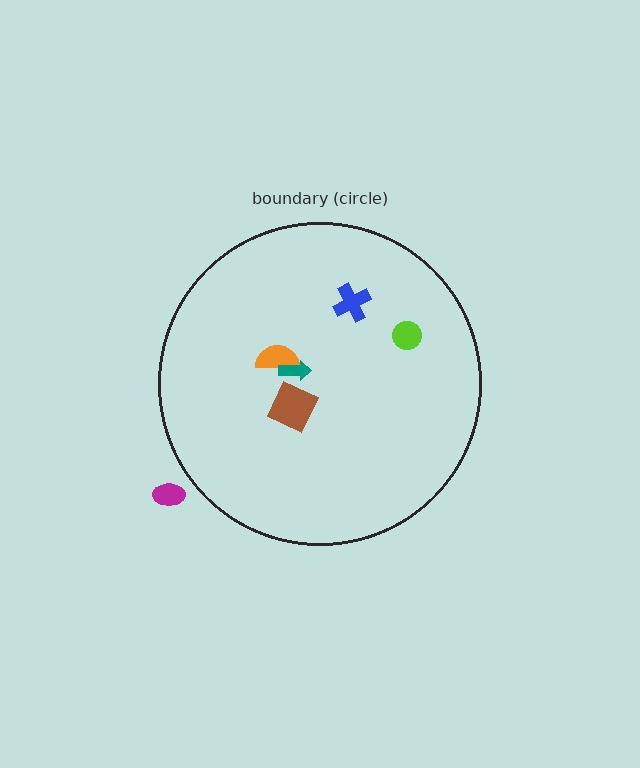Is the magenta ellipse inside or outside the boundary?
Outside.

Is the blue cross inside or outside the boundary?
Inside.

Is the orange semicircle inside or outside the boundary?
Inside.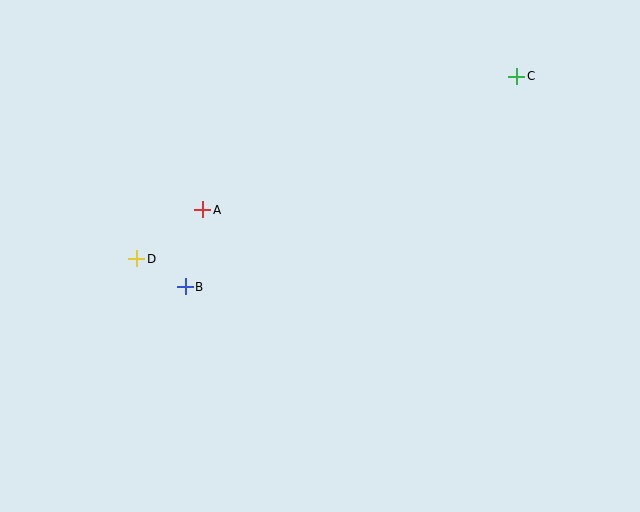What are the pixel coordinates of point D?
Point D is at (137, 259).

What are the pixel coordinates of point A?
Point A is at (203, 210).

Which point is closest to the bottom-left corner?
Point D is closest to the bottom-left corner.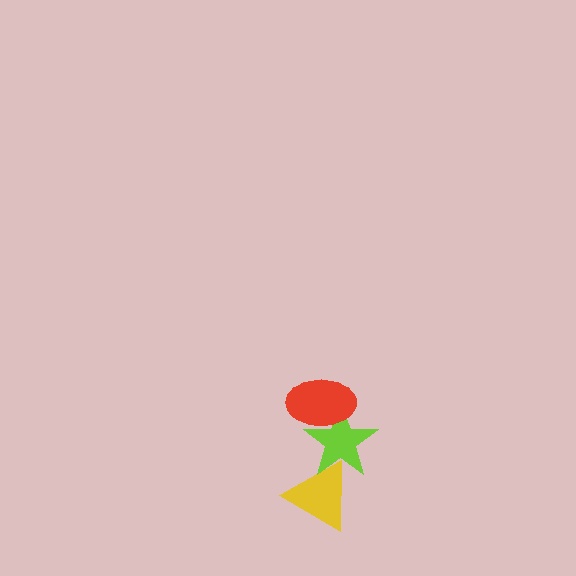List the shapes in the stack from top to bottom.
From top to bottom: the red ellipse, the lime star, the yellow triangle.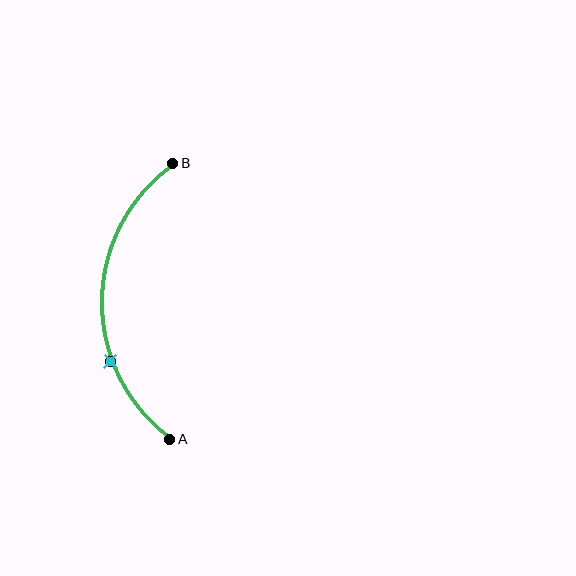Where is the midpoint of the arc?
The arc midpoint is the point on the curve farthest from the straight line joining A and B. It sits to the left of that line.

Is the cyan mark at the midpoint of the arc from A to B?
No. The cyan mark lies on the arc but is closer to endpoint A. The arc midpoint would be at the point on the curve equidistant along the arc from both A and B.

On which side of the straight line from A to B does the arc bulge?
The arc bulges to the left of the straight line connecting A and B.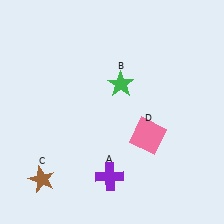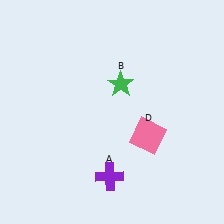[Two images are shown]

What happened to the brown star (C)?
The brown star (C) was removed in Image 2. It was in the bottom-left area of Image 1.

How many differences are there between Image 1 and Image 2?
There is 1 difference between the two images.